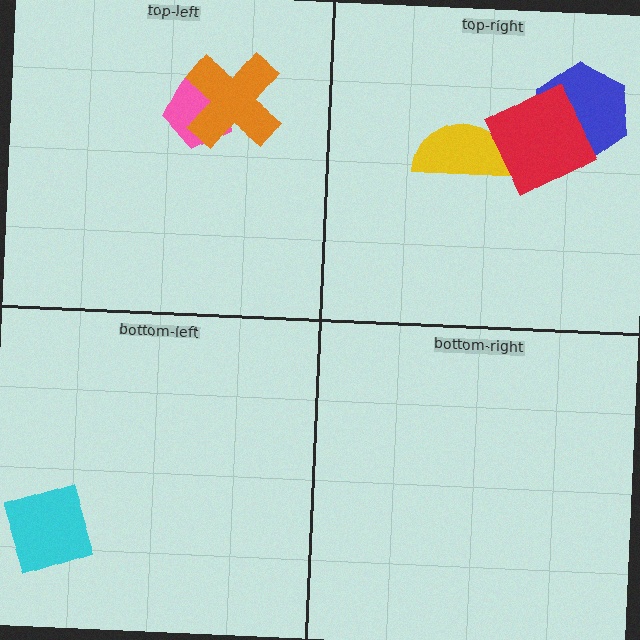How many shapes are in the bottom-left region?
1.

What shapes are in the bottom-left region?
The cyan diamond.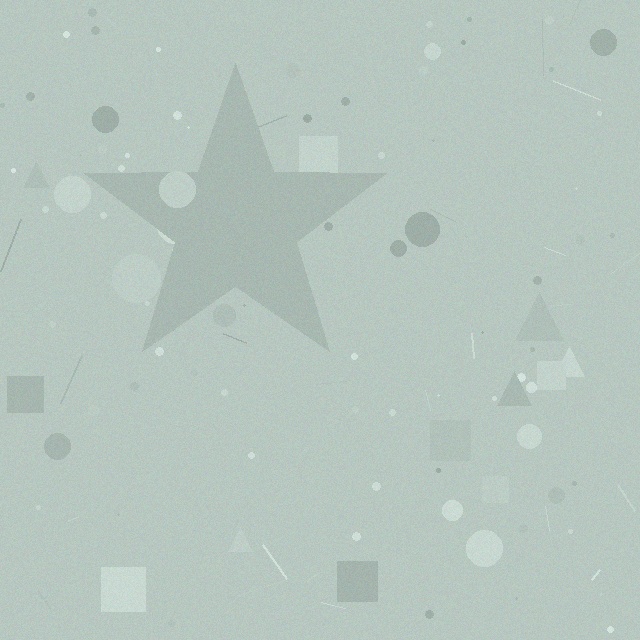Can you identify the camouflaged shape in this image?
The camouflaged shape is a star.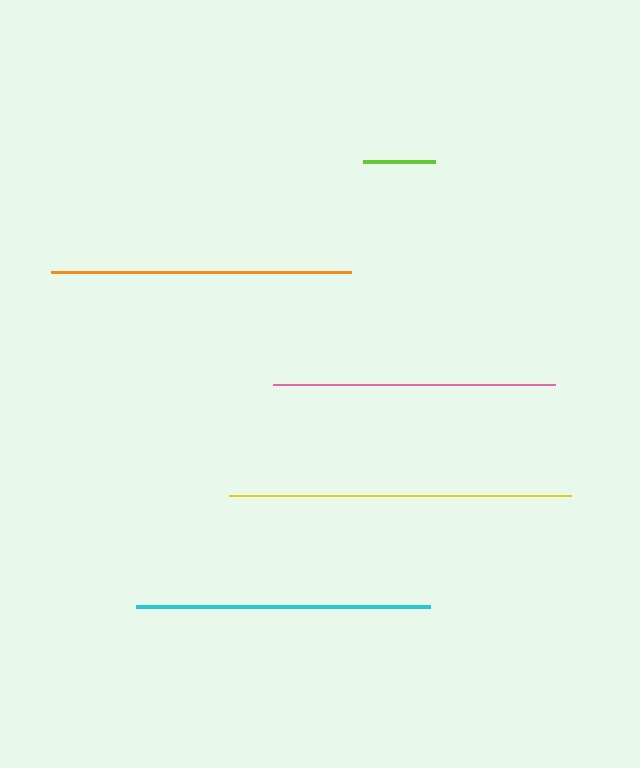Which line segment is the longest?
The yellow line is the longest at approximately 342 pixels.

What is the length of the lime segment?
The lime segment is approximately 72 pixels long.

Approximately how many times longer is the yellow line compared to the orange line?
The yellow line is approximately 1.1 times the length of the orange line.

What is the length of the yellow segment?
The yellow segment is approximately 342 pixels long.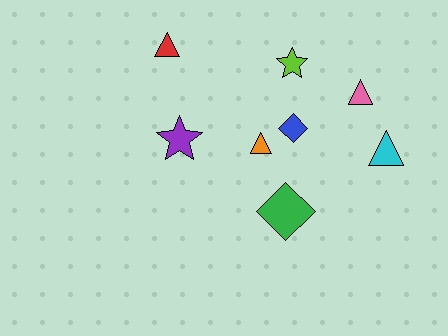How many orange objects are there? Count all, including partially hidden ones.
There is 1 orange object.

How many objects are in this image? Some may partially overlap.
There are 8 objects.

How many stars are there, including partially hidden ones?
There are 2 stars.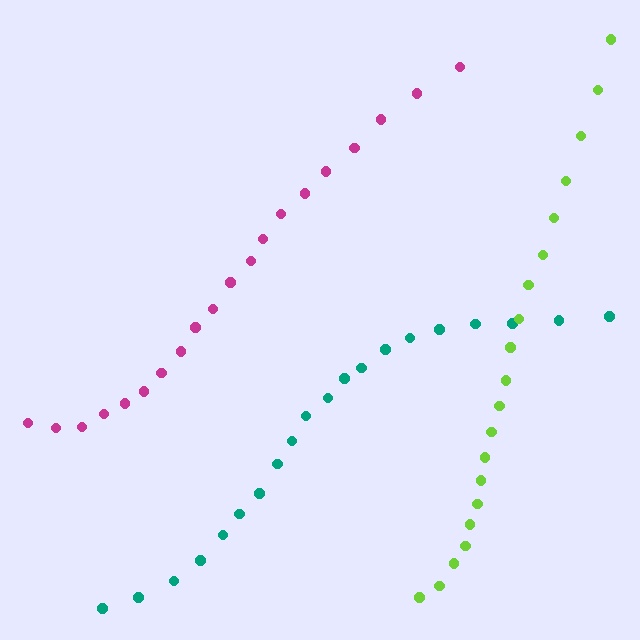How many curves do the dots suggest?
There are 3 distinct paths.